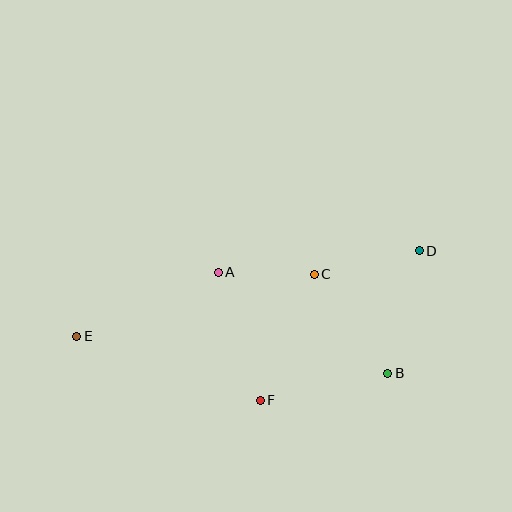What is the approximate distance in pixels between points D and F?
The distance between D and F is approximately 218 pixels.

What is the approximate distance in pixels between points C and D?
The distance between C and D is approximately 108 pixels.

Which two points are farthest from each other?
Points D and E are farthest from each other.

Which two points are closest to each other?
Points A and C are closest to each other.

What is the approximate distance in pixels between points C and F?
The distance between C and F is approximately 137 pixels.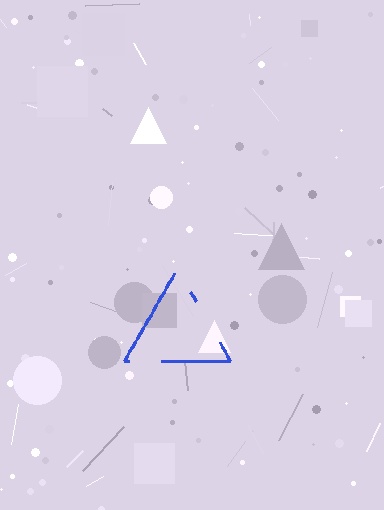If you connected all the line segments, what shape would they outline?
They would outline a triangle.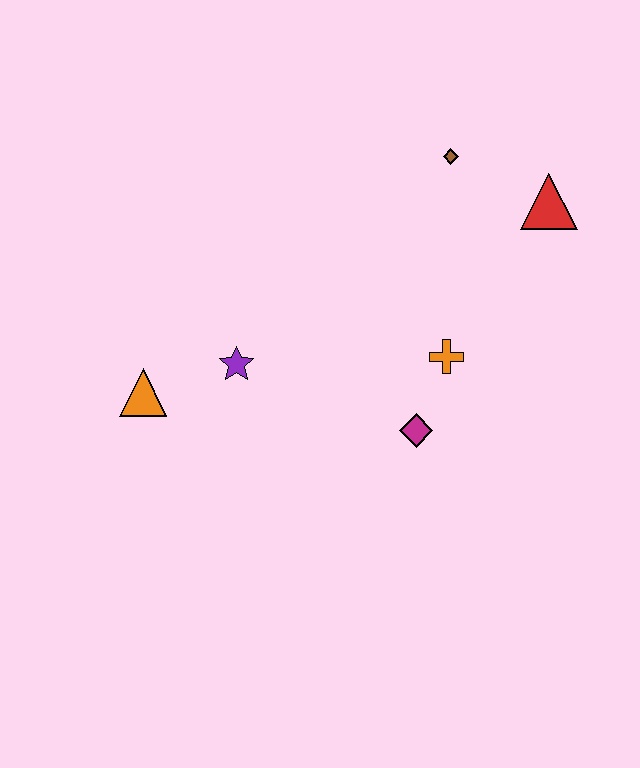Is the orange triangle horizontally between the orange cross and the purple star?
No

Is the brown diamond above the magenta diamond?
Yes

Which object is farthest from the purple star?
The red triangle is farthest from the purple star.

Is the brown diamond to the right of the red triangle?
No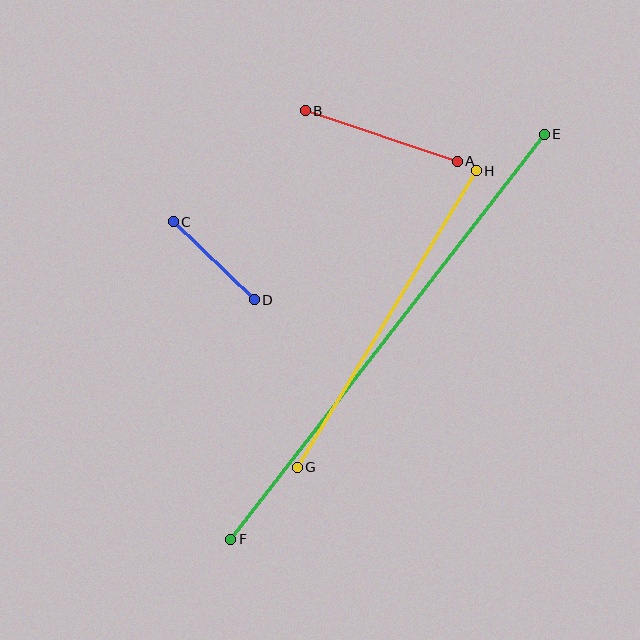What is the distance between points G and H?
The distance is approximately 346 pixels.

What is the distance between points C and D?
The distance is approximately 113 pixels.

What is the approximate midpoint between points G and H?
The midpoint is at approximately (387, 319) pixels.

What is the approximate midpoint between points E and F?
The midpoint is at approximately (388, 337) pixels.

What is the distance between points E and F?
The distance is approximately 512 pixels.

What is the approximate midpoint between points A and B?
The midpoint is at approximately (381, 136) pixels.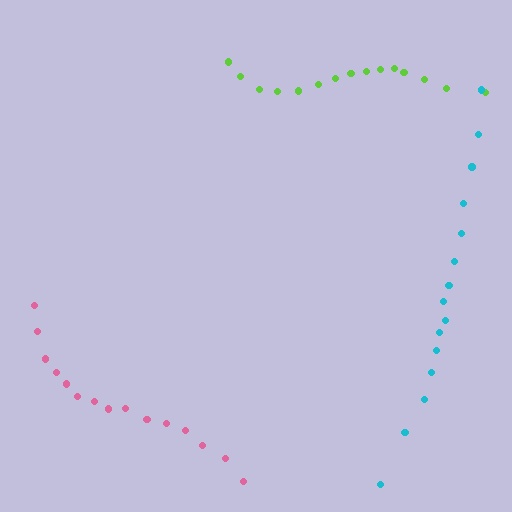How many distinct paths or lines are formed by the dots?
There are 3 distinct paths.